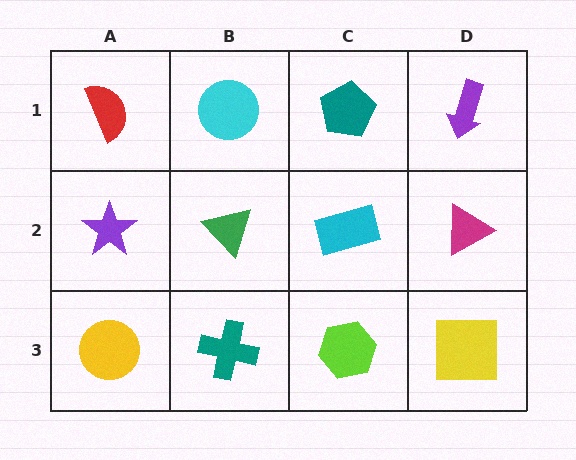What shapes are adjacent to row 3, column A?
A purple star (row 2, column A), a teal cross (row 3, column B).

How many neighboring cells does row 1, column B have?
3.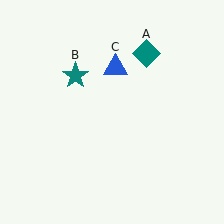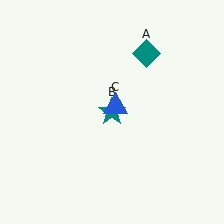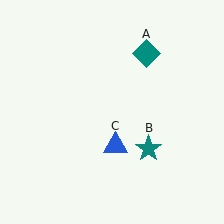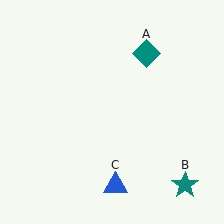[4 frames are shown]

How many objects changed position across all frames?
2 objects changed position: teal star (object B), blue triangle (object C).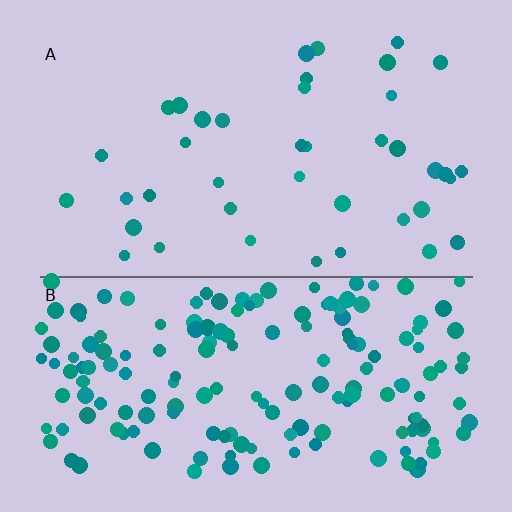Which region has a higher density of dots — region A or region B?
B (the bottom).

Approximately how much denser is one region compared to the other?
Approximately 4.3× — region B over region A.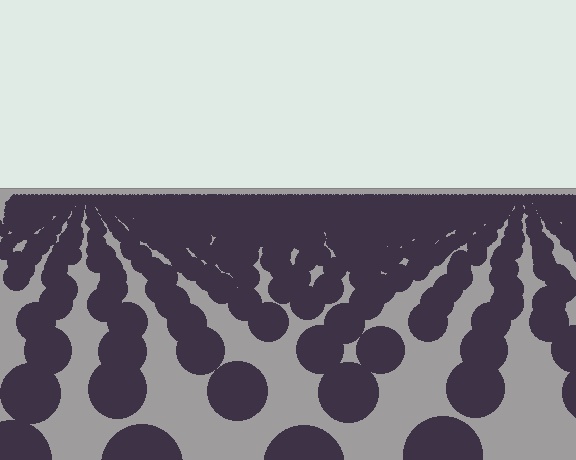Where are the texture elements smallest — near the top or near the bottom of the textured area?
Near the top.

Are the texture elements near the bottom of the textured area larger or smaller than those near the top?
Larger. Near the bottom, elements are closer to the viewer and appear at a bigger on-screen size.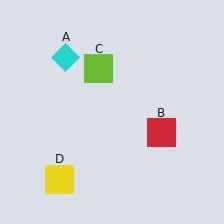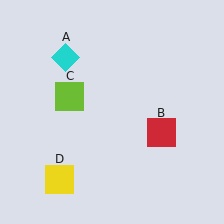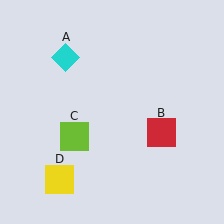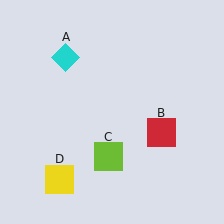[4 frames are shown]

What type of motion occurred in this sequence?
The lime square (object C) rotated counterclockwise around the center of the scene.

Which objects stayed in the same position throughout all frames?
Cyan diamond (object A) and red square (object B) and yellow square (object D) remained stationary.